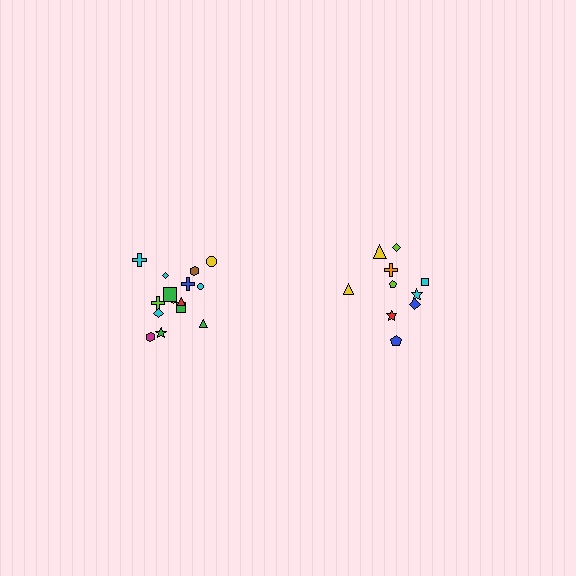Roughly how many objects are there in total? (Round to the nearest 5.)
Roughly 25 objects in total.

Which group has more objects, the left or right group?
The left group.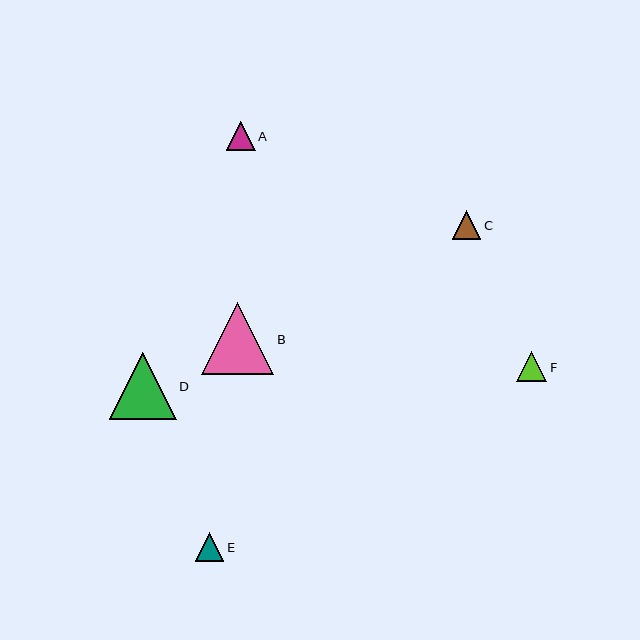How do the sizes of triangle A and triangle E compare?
Triangle A and triangle E are approximately the same size.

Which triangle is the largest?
Triangle B is the largest with a size of approximately 72 pixels.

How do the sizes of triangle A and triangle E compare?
Triangle A and triangle E are approximately the same size.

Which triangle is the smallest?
Triangle C is the smallest with a size of approximately 28 pixels.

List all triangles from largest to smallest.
From largest to smallest: B, D, F, A, E, C.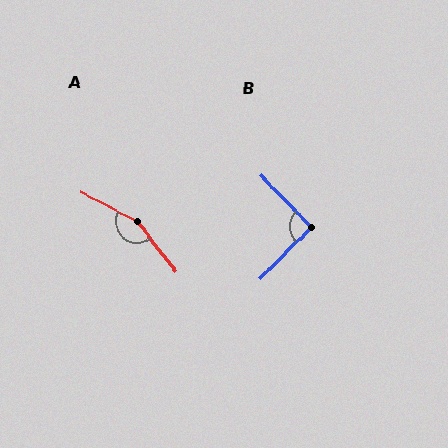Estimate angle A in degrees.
Approximately 155 degrees.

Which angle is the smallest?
B, at approximately 91 degrees.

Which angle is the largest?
A, at approximately 155 degrees.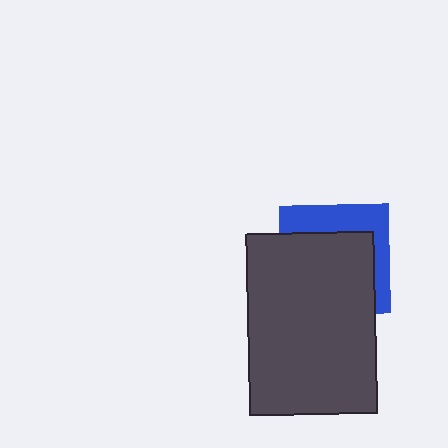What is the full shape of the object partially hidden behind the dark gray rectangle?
The partially hidden object is a blue square.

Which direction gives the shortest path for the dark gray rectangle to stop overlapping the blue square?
Moving toward the lower-left gives the shortest separation.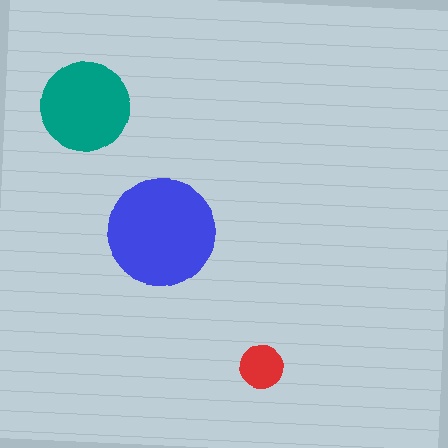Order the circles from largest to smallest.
the blue one, the teal one, the red one.